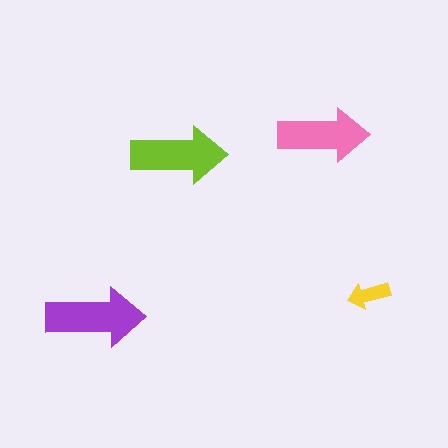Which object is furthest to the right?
The yellow arrow is rightmost.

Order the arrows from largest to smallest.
the purple one, the lime one, the pink one, the yellow one.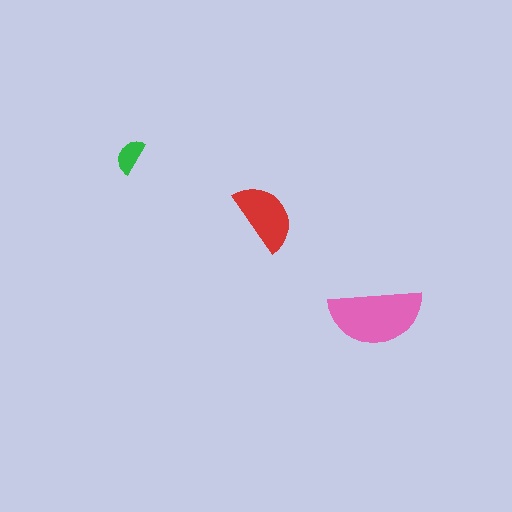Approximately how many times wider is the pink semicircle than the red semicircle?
About 1.5 times wider.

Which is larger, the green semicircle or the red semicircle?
The red one.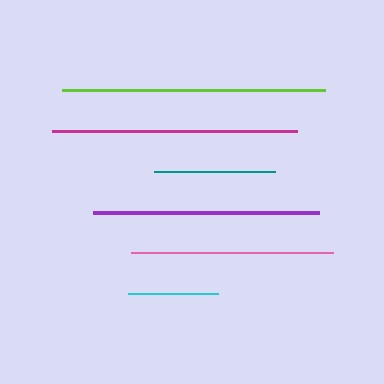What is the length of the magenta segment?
The magenta segment is approximately 246 pixels long.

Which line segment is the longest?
The lime line is the longest at approximately 263 pixels.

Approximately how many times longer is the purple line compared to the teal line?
The purple line is approximately 1.9 times the length of the teal line.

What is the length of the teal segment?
The teal segment is approximately 121 pixels long.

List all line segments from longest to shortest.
From longest to shortest: lime, magenta, purple, pink, teal, cyan.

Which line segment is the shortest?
The cyan line is the shortest at approximately 90 pixels.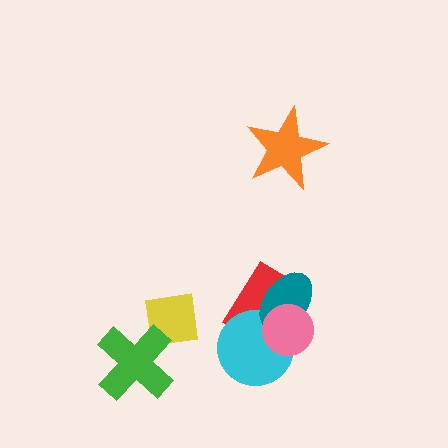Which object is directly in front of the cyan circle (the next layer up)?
The teal ellipse is directly in front of the cyan circle.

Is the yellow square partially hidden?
Yes, it is partially covered by another shape.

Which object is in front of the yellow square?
The green cross is in front of the yellow square.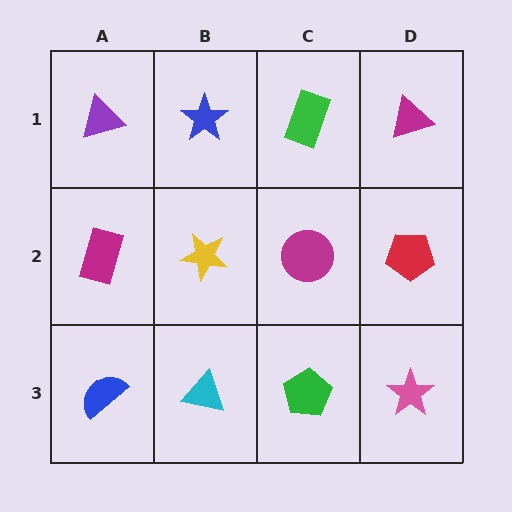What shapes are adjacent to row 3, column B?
A yellow star (row 2, column B), a blue semicircle (row 3, column A), a green pentagon (row 3, column C).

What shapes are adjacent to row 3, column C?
A magenta circle (row 2, column C), a cyan triangle (row 3, column B), a pink star (row 3, column D).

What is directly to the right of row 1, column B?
A green rectangle.